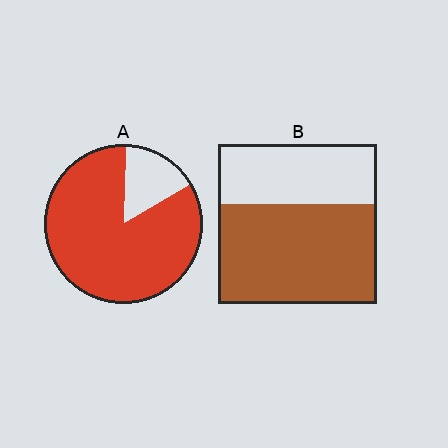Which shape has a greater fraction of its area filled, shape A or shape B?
Shape A.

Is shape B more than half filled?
Yes.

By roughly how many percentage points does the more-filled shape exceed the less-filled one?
By roughly 20 percentage points (A over B).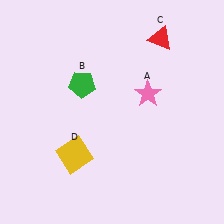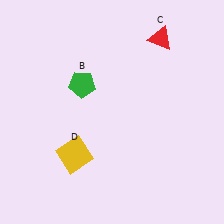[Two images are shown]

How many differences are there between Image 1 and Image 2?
There is 1 difference between the two images.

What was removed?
The pink star (A) was removed in Image 2.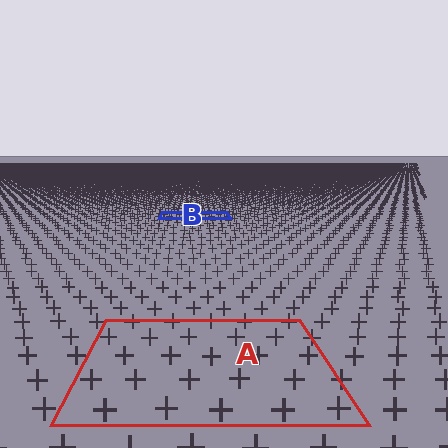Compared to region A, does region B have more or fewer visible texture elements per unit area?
Region B has more texture elements per unit area — they are packed more densely because it is farther away.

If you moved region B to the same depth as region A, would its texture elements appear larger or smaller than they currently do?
They would appear larger. At a closer depth, the same texture elements are projected at a bigger on-screen size.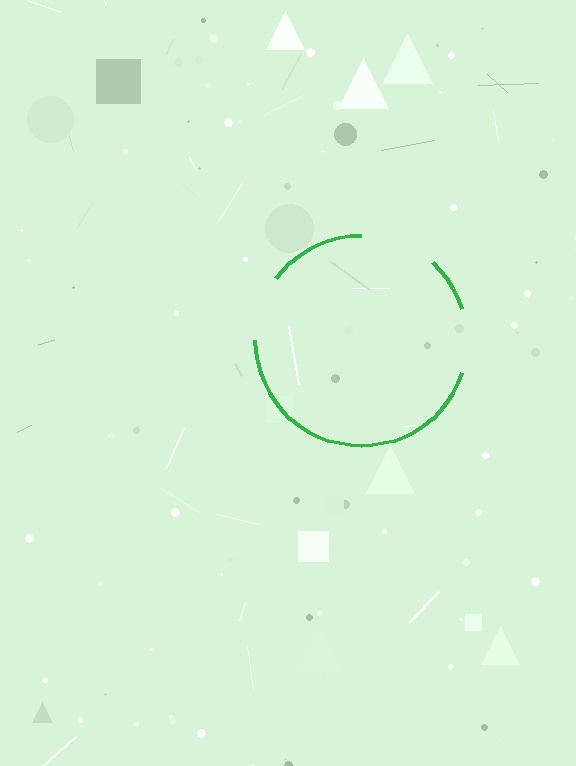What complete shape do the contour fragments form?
The contour fragments form a circle.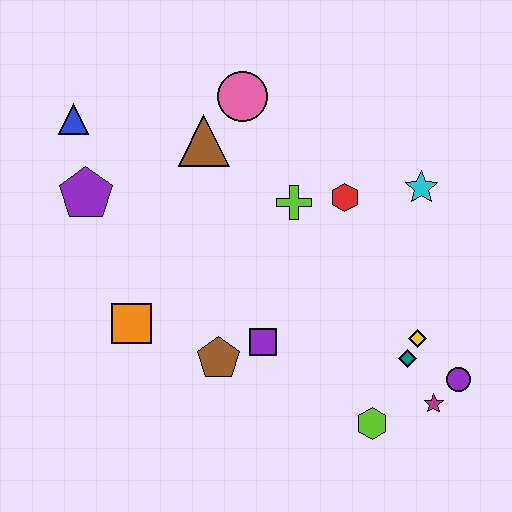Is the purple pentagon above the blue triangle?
No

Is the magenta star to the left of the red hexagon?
No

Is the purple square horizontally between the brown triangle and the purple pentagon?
No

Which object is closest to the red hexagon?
The lime cross is closest to the red hexagon.